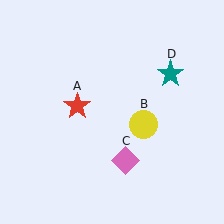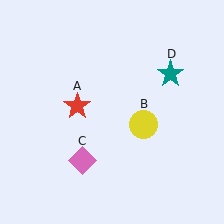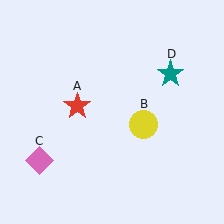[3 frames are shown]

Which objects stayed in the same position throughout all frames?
Red star (object A) and yellow circle (object B) and teal star (object D) remained stationary.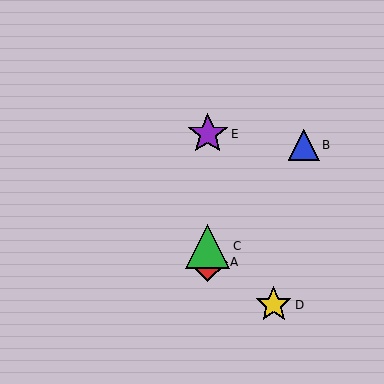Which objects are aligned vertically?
Objects A, C, E are aligned vertically.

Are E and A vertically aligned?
Yes, both are at x≈208.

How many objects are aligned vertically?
3 objects (A, C, E) are aligned vertically.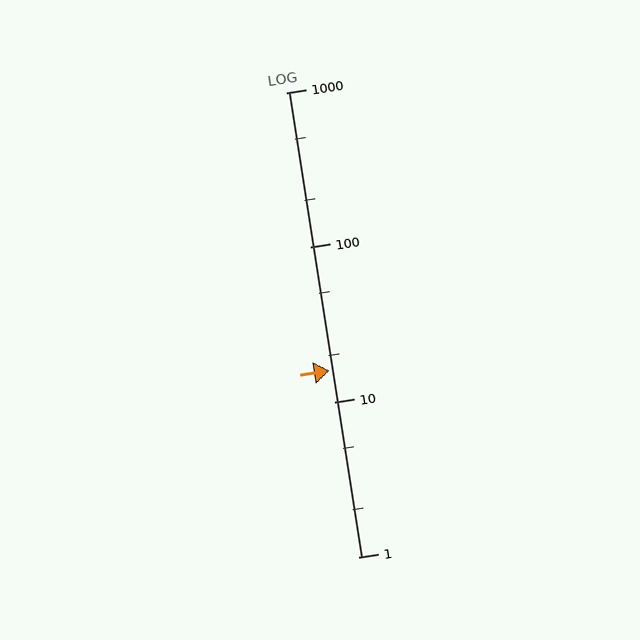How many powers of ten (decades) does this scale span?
The scale spans 3 decades, from 1 to 1000.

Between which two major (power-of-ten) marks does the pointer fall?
The pointer is between 10 and 100.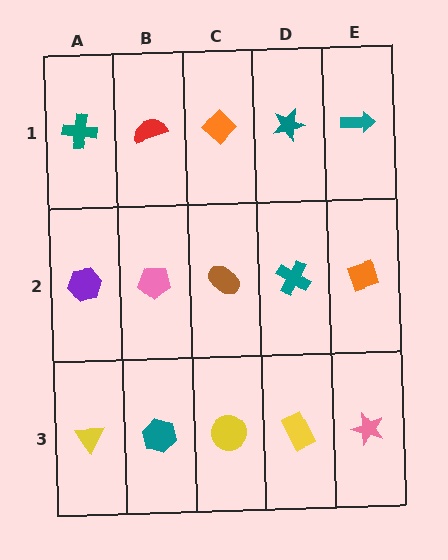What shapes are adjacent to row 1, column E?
An orange diamond (row 2, column E), a teal star (row 1, column D).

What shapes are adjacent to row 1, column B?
A pink pentagon (row 2, column B), a teal cross (row 1, column A), an orange diamond (row 1, column C).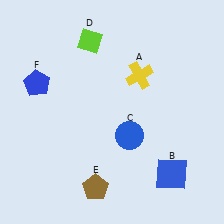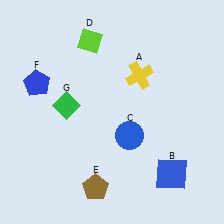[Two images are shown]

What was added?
A green diamond (G) was added in Image 2.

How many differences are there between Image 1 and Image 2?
There is 1 difference between the two images.